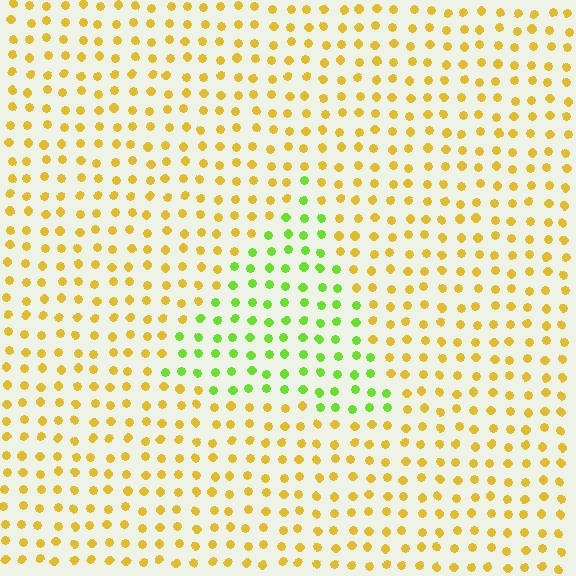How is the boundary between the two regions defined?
The boundary is defined purely by a slight shift in hue (about 53 degrees). Spacing, size, and orientation are identical on both sides.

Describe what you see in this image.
The image is filled with small yellow elements in a uniform arrangement. A triangle-shaped region is visible where the elements are tinted to a slightly different hue, forming a subtle color boundary.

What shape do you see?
I see a triangle.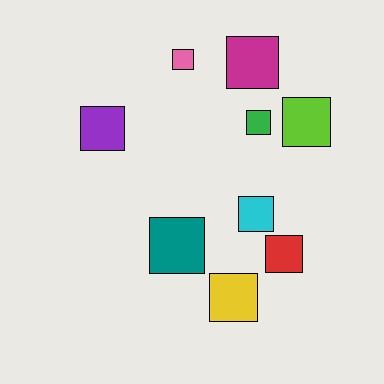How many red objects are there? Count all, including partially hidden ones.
There is 1 red object.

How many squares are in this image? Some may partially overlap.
There are 9 squares.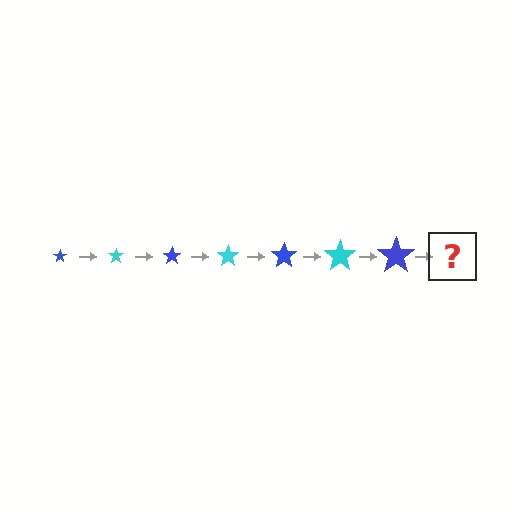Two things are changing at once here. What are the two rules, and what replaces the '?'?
The two rules are that the star grows larger each step and the color cycles through blue and cyan. The '?' should be a cyan star, larger than the previous one.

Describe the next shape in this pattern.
It should be a cyan star, larger than the previous one.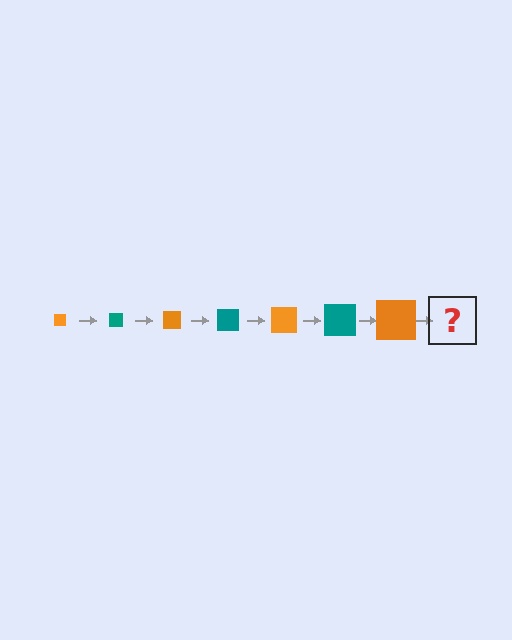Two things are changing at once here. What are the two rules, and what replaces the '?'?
The two rules are that the square grows larger each step and the color cycles through orange and teal. The '?' should be a teal square, larger than the previous one.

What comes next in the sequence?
The next element should be a teal square, larger than the previous one.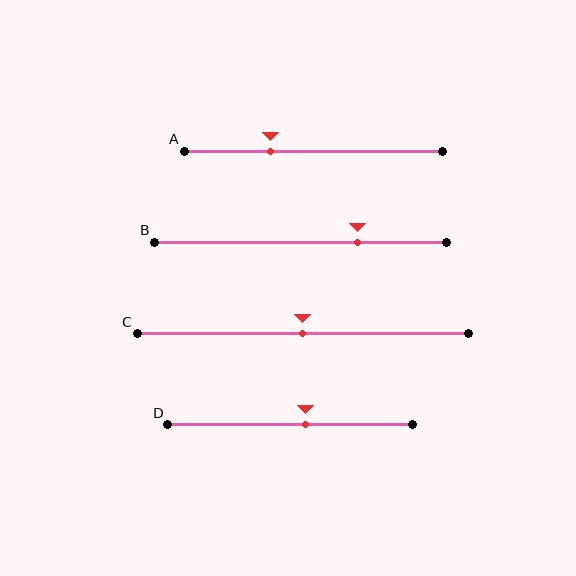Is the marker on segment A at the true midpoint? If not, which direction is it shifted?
No, the marker on segment A is shifted to the left by about 17% of the segment length.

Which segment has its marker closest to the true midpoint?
Segment C has its marker closest to the true midpoint.